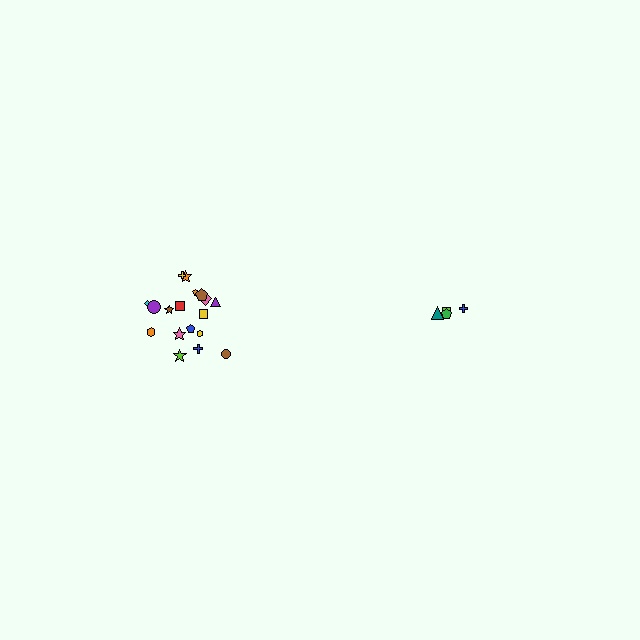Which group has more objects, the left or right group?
The left group.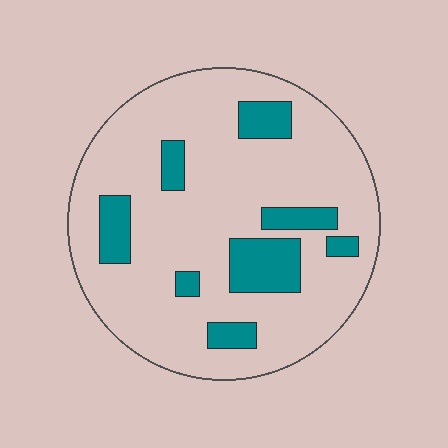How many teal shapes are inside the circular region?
8.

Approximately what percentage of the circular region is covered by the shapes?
Approximately 20%.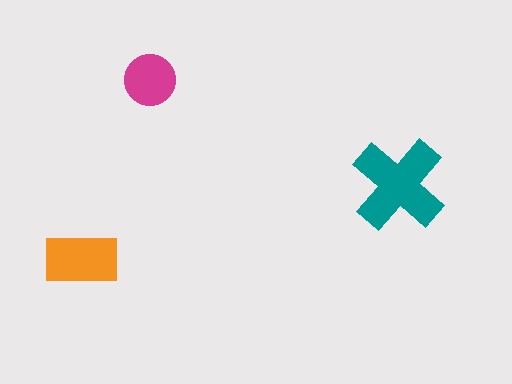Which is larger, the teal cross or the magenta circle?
The teal cross.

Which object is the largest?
The teal cross.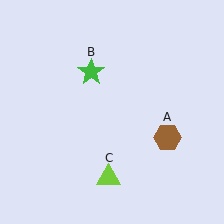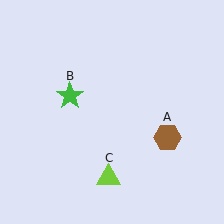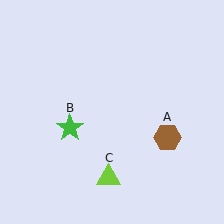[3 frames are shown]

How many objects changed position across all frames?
1 object changed position: green star (object B).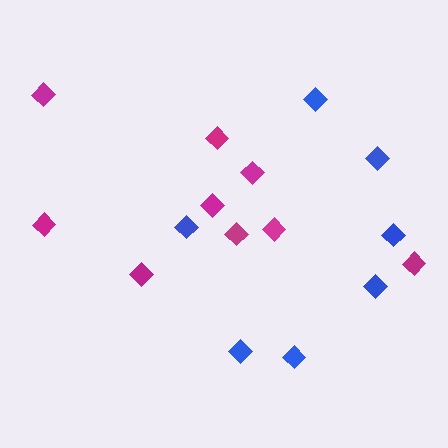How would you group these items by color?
There are 2 groups: one group of blue diamonds (7) and one group of magenta diamonds (9).